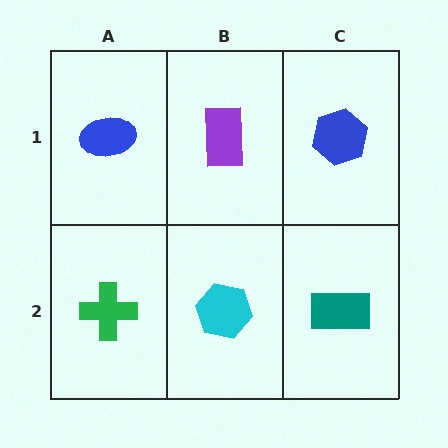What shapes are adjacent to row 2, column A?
A blue ellipse (row 1, column A), a cyan hexagon (row 2, column B).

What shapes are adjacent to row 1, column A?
A green cross (row 2, column A), a purple rectangle (row 1, column B).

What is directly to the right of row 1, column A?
A purple rectangle.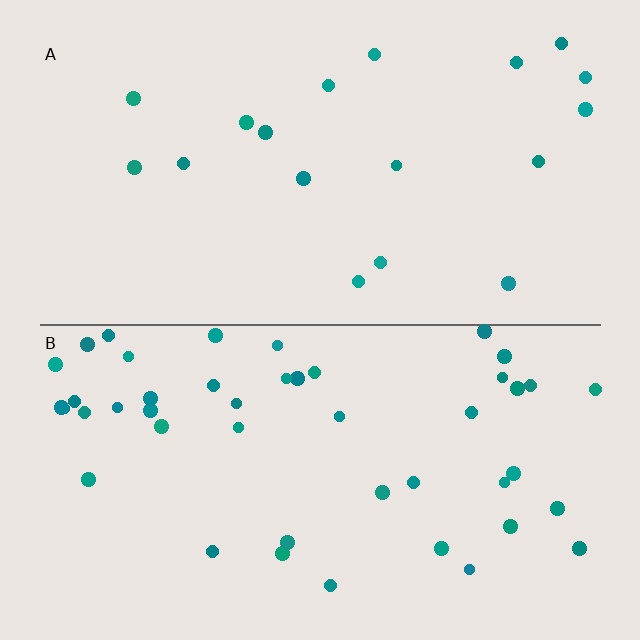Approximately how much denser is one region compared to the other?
Approximately 2.6× — region B over region A.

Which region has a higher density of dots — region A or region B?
B (the bottom).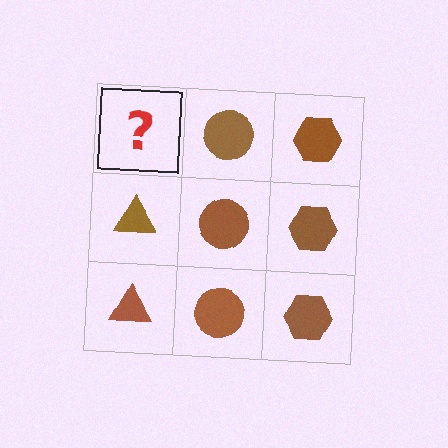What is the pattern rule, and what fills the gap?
The rule is that each column has a consistent shape. The gap should be filled with a brown triangle.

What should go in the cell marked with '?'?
The missing cell should contain a brown triangle.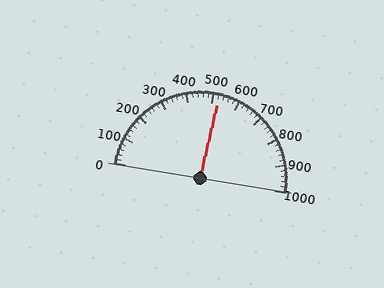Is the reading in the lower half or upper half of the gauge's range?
The reading is in the upper half of the range (0 to 1000).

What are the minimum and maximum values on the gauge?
The gauge ranges from 0 to 1000.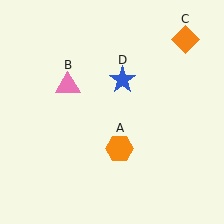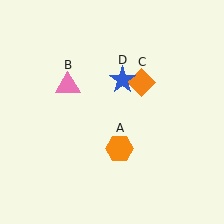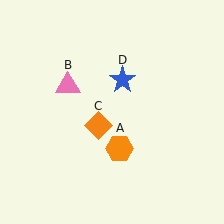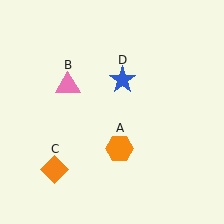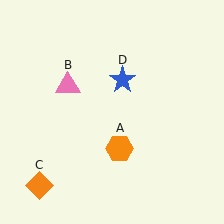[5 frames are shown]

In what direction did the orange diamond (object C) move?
The orange diamond (object C) moved down and to the left.